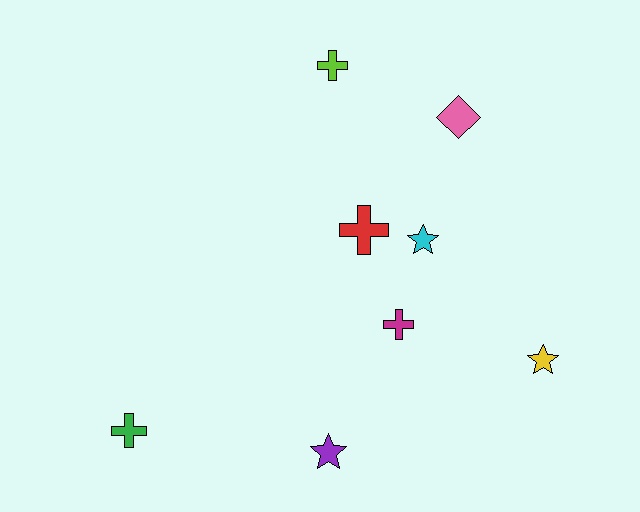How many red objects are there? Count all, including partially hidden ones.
There is 1 red object.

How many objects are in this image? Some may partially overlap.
There are 8 objects.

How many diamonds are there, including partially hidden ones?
There is 1 diamond.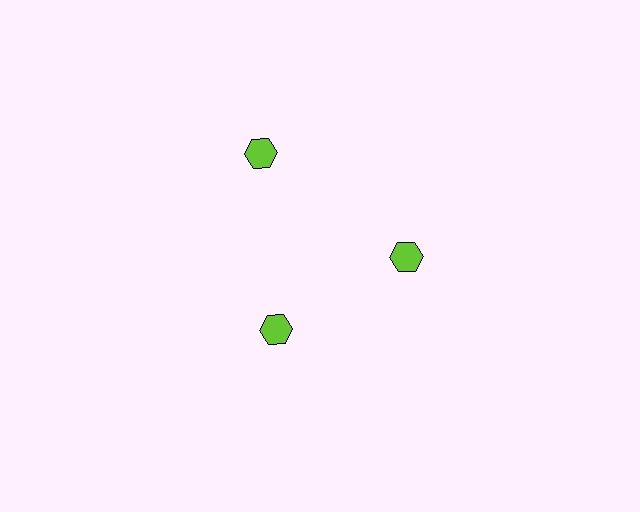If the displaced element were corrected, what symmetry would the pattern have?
It would have 3-fold rotational symmetry — the pattern would map onto itself every 120 degrees.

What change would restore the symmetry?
The symmetry would be restored by moving it inward, back onto the ring so that all 3 hexagons sit at equal angles and equal distance from the center.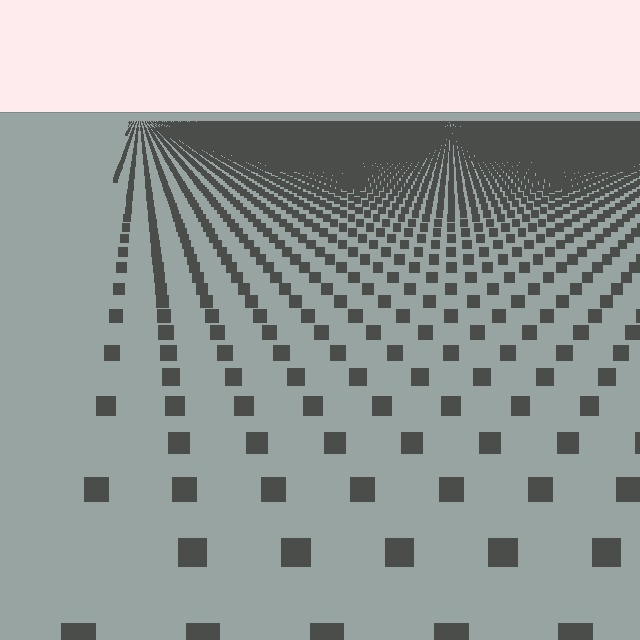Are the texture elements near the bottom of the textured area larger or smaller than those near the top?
Larger. Near the bottom, elements are closer to the viewer and appear at a bigger on-screen size.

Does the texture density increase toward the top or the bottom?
Density increases toward the top.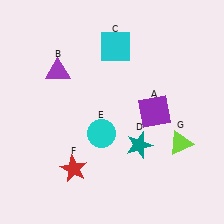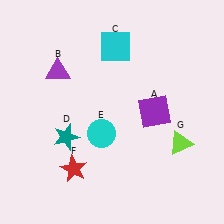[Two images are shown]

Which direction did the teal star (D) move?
The teal star (D) moved left.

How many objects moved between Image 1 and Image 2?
1 object moved between the two images.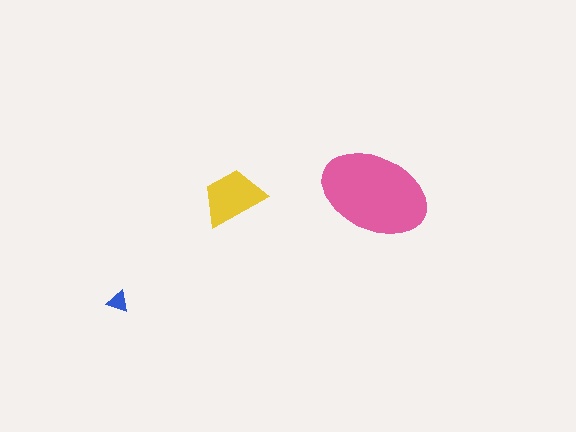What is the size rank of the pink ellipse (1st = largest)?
1st.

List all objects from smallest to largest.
The blue triangle, the yellow trapezoid, the pink ellipse.